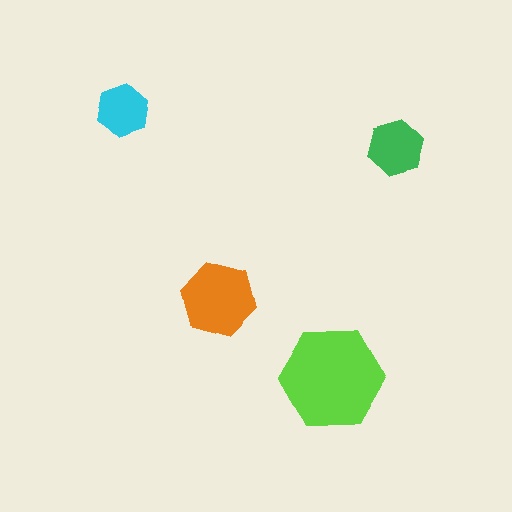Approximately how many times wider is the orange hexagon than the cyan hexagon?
About 1.5 times wider.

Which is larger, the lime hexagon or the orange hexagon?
The lime one.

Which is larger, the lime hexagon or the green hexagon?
The lime one.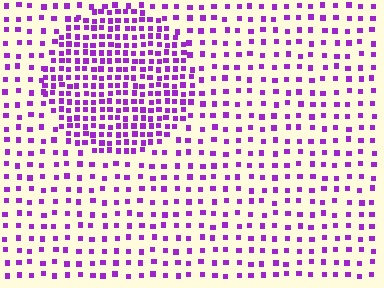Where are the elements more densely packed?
The elements are more densely packed inside the circle boundary.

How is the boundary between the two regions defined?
The boundary is defined by a change in element density (approximately 2.3x ratio). All elements are the same color, size, and shape.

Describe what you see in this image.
The image contains small purple elements arranged at two different densities. A circle-shaped region is visible where the elements are more densely packed than the surrounding area.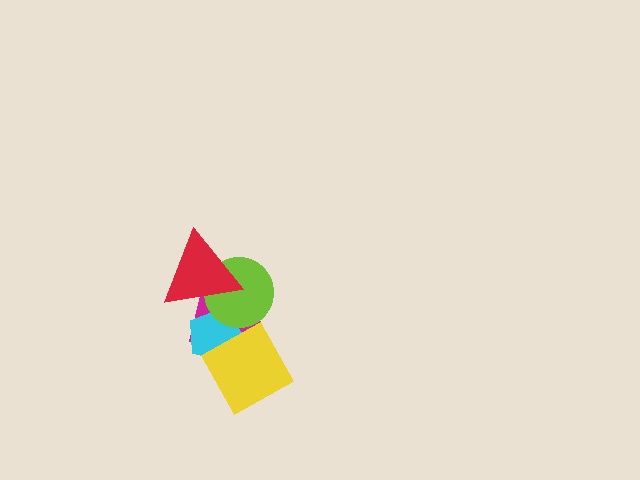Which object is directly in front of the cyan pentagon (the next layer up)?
The lime circle is directly in front of the cyan pentagon.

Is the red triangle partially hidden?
No, no other shape covers it.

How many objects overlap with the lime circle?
3 objects overlap with the lime circle.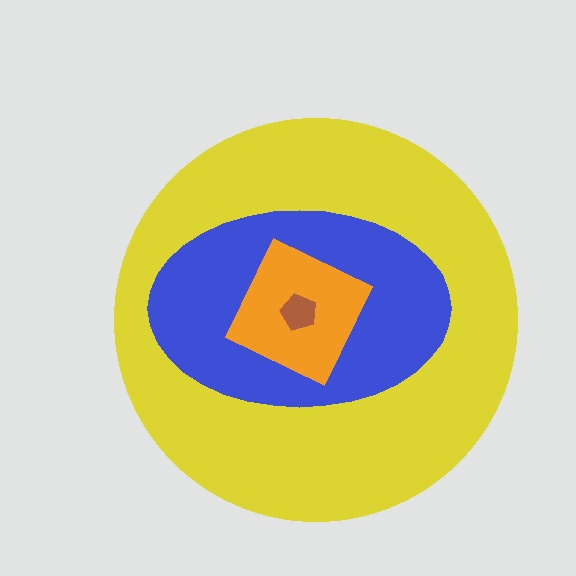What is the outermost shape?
The yellow circle.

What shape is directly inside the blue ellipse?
The orange diamond.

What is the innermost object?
The brown pentagon.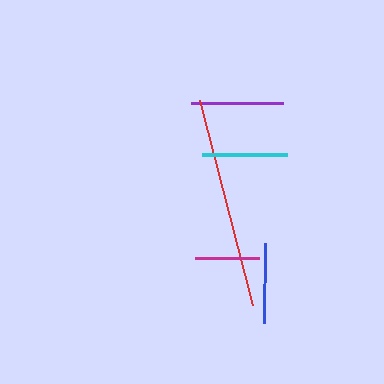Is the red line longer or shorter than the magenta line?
The red line is longer than the magenta line.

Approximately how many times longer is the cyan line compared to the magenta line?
The cyan line is approximately 1.3 times the length of the magenta line.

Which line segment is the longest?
The red line is the longest at approximately 212 pixels.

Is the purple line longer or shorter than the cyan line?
The purple line is longer than the cyan line.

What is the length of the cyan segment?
The cyan segment is approximately 85 pixels long.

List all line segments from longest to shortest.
From longest to shortest: red, purple, cyan, blue, magenta.